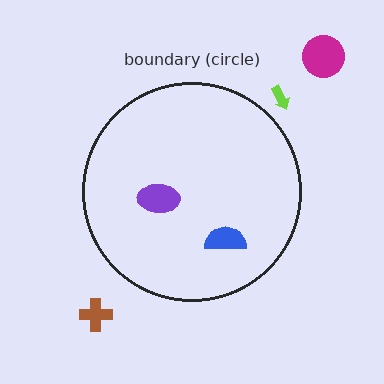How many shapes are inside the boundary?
2 inside, 3 outside.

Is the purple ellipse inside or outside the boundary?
Inside.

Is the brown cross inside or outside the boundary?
Outside.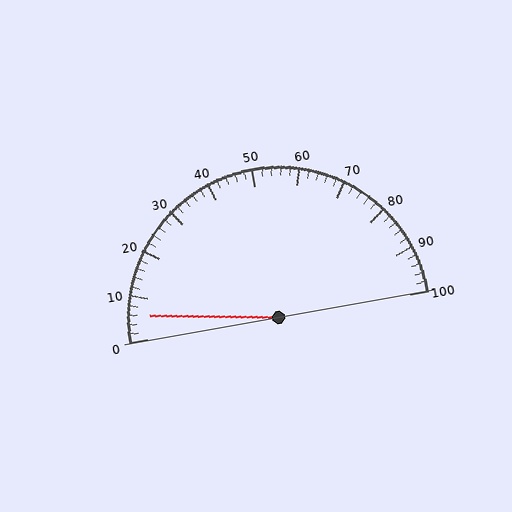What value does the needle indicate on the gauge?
The needle indicates approximately 6.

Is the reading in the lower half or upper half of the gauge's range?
The reading is in the lower half of the range (0 to 100).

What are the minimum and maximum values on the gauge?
The gauge ranges from 0 to 100.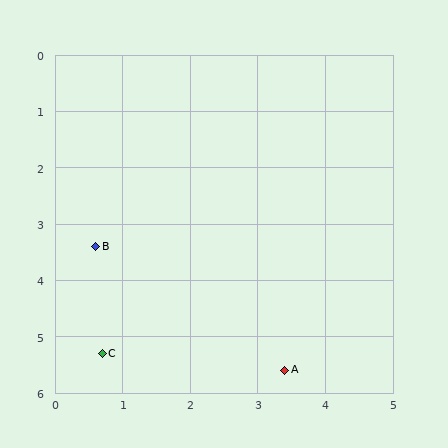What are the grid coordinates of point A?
Point A is at approximately (3.4, 5.6).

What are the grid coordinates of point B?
Point B is at approximately (0.6, 3.4).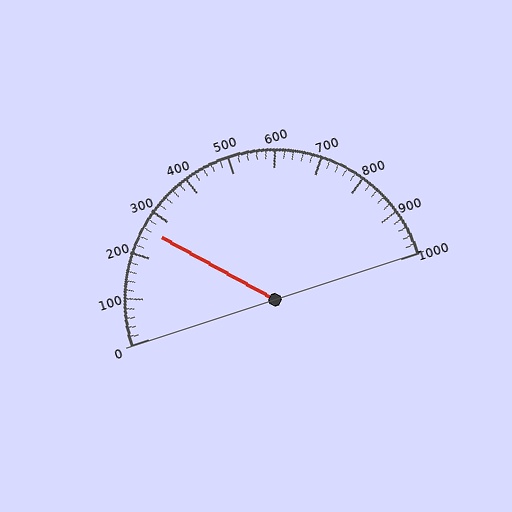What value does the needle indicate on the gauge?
The needle indicates approximately 260.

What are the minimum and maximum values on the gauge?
The gauge ranges from 0 to 1000.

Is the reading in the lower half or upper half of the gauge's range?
The reading is in the lower half of the range (0 to 1000).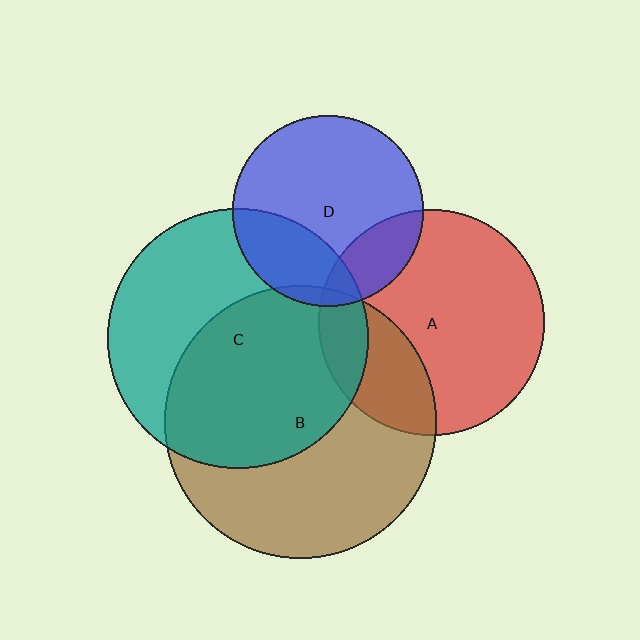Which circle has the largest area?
Circle B (brown).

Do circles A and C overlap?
Yes.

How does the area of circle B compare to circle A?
Approximately 1.5 times.